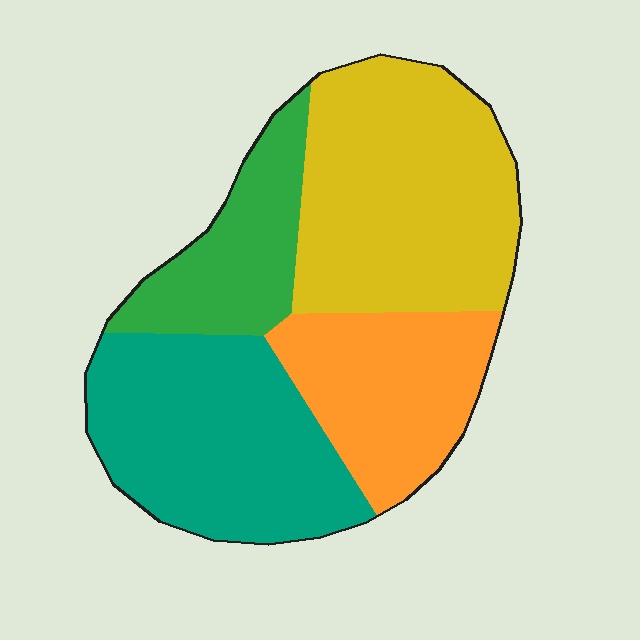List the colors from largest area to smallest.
From largest to smallest: yellow, teal, orange, green.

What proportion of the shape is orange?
Orange takes up less than a quarter of the shape.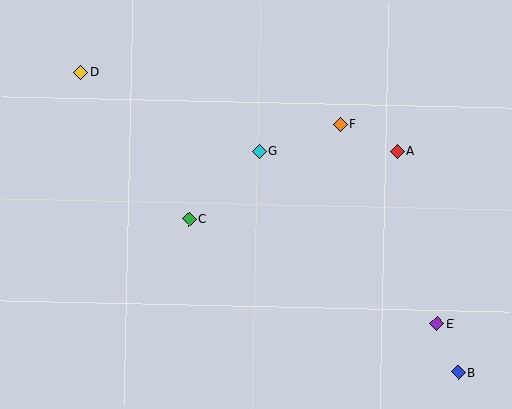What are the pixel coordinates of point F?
Point F is at (340, 124).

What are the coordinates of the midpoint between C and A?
The midpoint between C and A is at (293, 185).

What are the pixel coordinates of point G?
Point G is at (259, 151).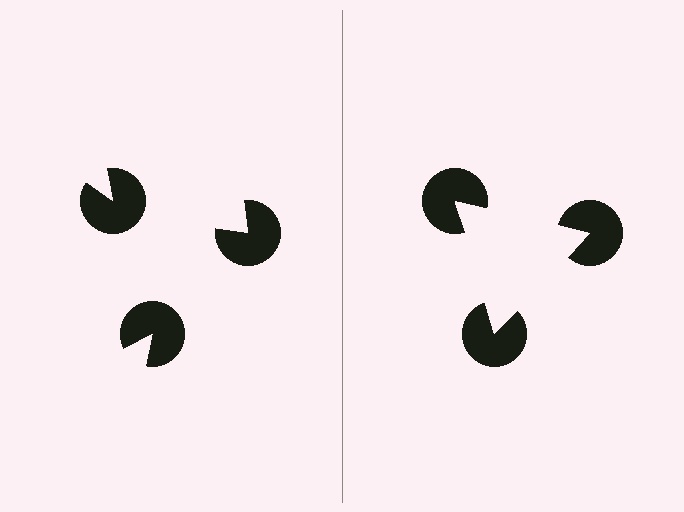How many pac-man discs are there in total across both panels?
6 — 3 on each side.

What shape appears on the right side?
An illusory triangle.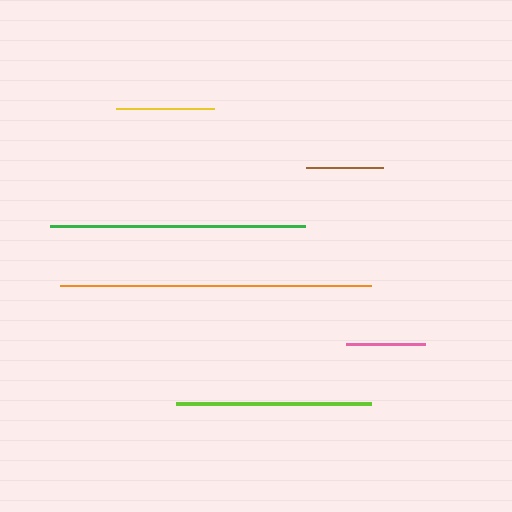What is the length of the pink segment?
The pink segment is approximately 78 pixels long.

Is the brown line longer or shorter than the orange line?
The orange line is longer than the brown line.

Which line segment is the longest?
The orange line is the longest at approximately 311 pixels.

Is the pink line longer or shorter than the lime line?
The lime line is longer than the pink line.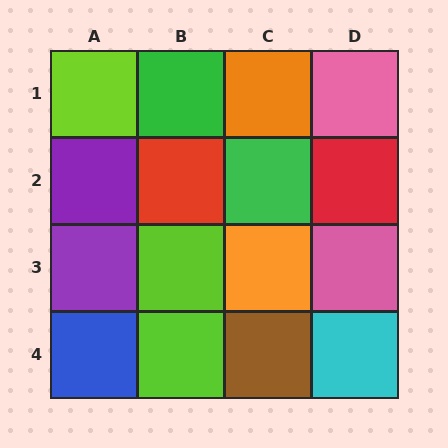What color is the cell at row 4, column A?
Blue.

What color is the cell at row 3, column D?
Pink.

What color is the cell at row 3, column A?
Purple.